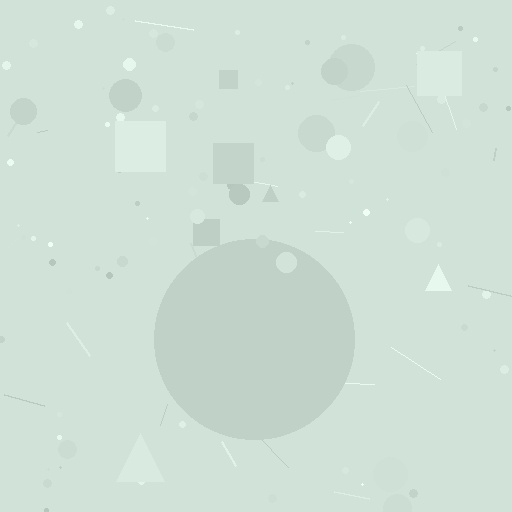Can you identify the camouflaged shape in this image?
The camouflaged shape is a circle.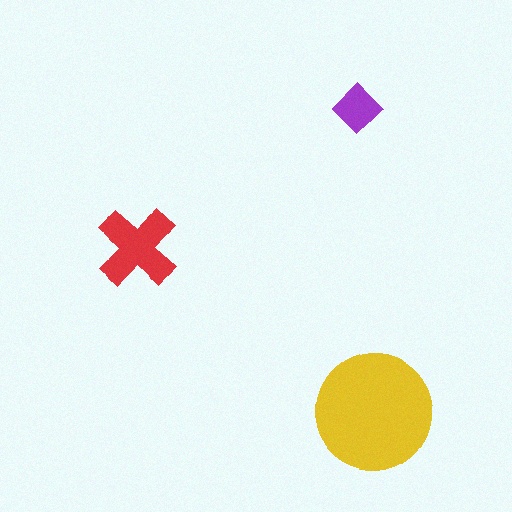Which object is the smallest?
The purple diamond.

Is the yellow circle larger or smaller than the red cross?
Larger.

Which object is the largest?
The yellow circle.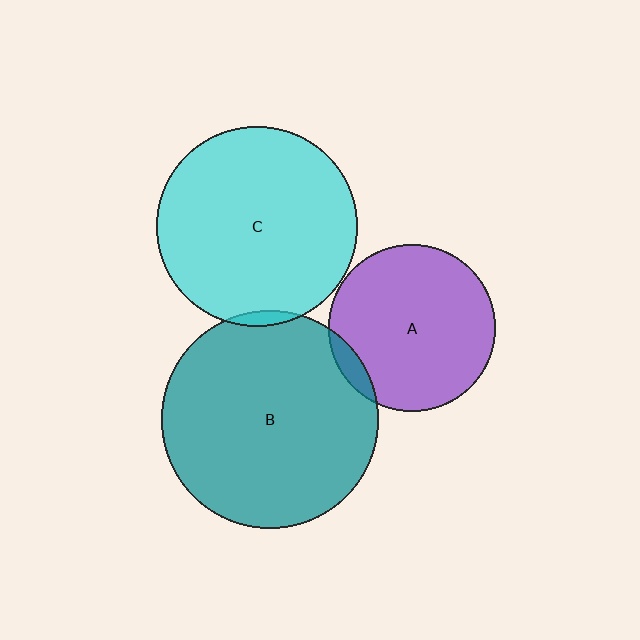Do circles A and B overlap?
Yes.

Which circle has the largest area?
Circle B (teal).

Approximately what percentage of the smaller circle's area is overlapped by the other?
Approximately 5%.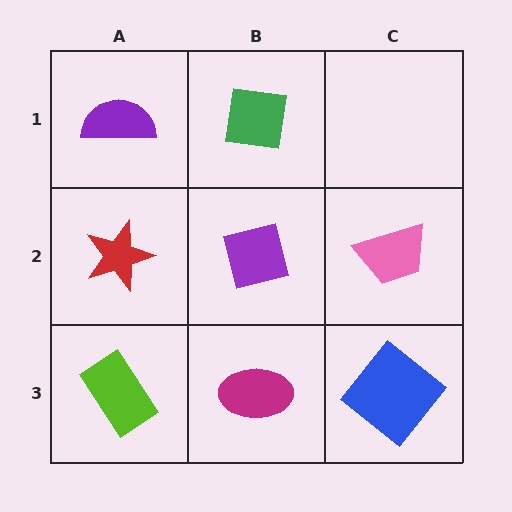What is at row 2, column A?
A red star.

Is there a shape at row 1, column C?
No, that cell is empty.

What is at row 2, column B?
A purple square.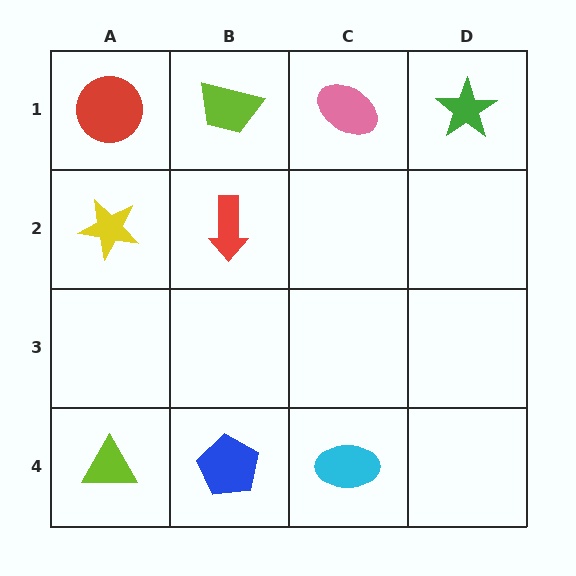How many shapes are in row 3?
0 shapes.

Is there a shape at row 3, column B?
No, that cell is empty.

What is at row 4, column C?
A cyan ellipse.